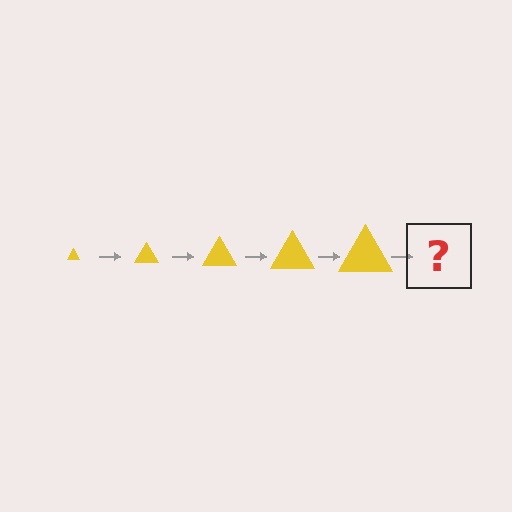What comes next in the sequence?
The next element should be a yellow triangle, larger than the previous one.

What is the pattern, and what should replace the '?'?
The pattern is that the triangle gets progressively larger each step. The '?' should be a yellow triangle, larger than the previous one.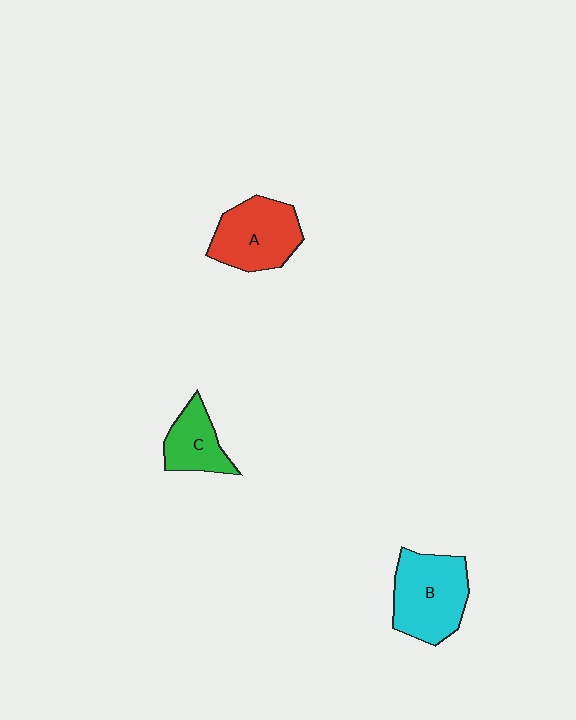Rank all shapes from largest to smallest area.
From largest to smallest: B (cyan), A (red), C (green).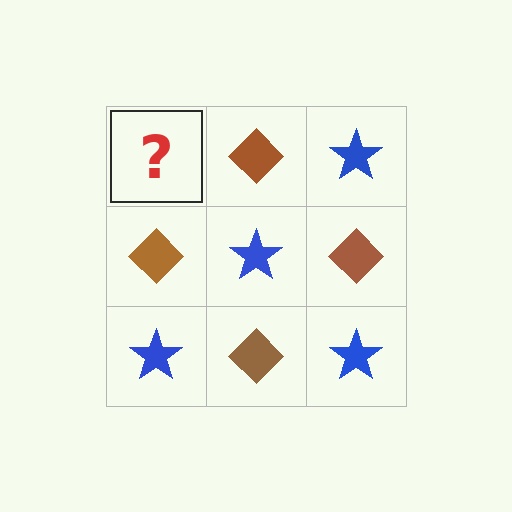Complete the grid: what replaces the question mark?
The question mark should be replaced with a blue star.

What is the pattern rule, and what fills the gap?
The rule is that it alternates blue star and brown diamond in a checkerboard pattern. The gap should be filled with a blue star.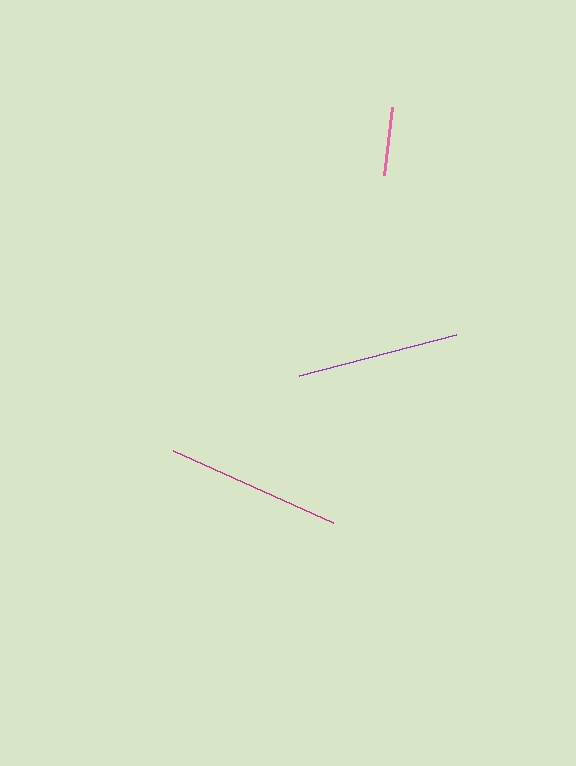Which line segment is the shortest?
The pink line is the shortest at approximately 68 pixels.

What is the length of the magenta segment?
The magenta segment is approximately 176 pixels long.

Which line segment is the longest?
The magenta line is the longest at approximately 176 pixels.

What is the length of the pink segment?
The pink segment is approximately 68 pixels long.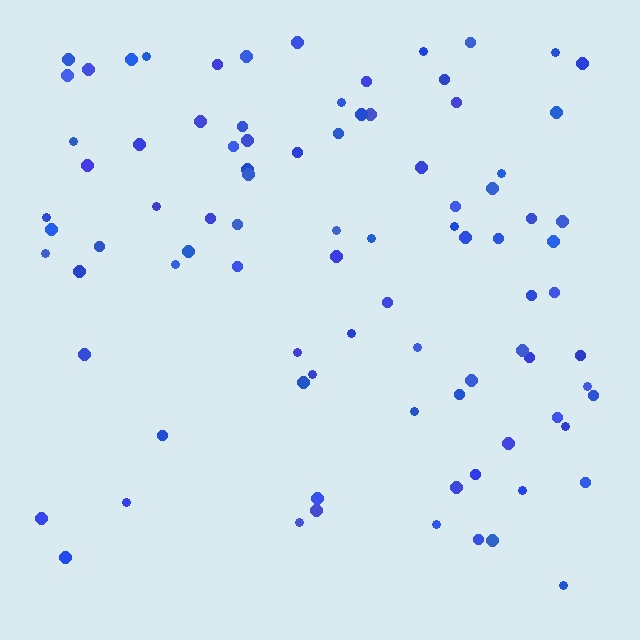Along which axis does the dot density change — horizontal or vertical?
Vertical.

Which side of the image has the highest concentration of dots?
The top.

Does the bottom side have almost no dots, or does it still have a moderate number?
Still a moderate number, just noticeably fewer than the top.